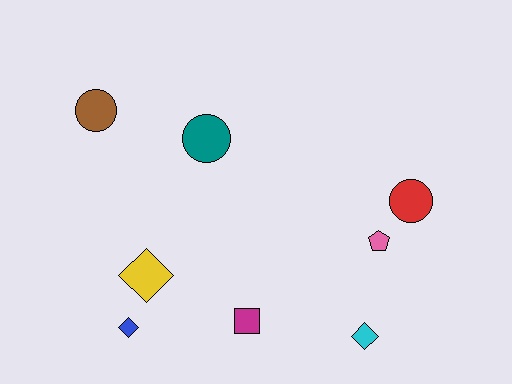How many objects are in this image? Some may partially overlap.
There are 8 objects.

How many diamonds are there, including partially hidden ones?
There are 3 diamonds.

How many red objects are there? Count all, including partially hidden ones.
There is 1 red object.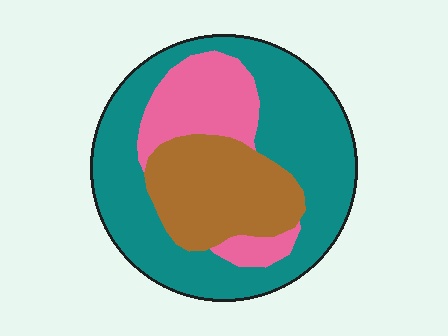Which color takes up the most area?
Teal, at roughly 55%.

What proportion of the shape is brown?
Brown takes up between a sixth and a third of the shape.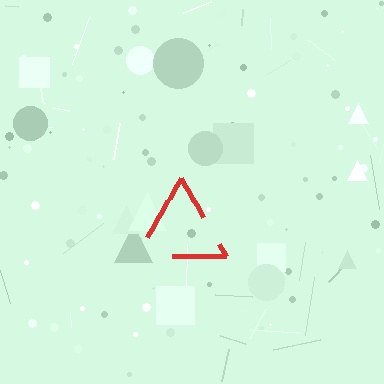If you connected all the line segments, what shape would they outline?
They would outline a triangle.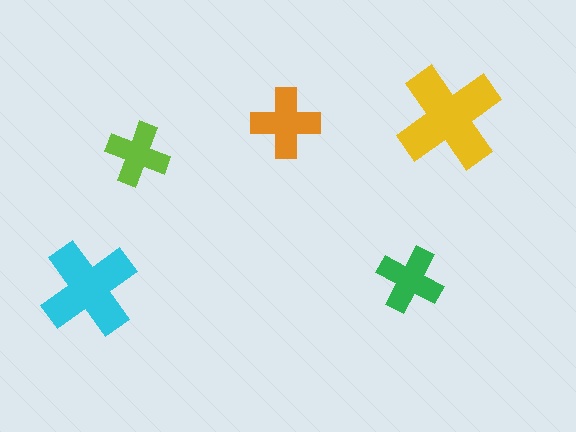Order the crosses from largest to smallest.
the yellow one, the cyan one, the orange one, the green one, the lime one.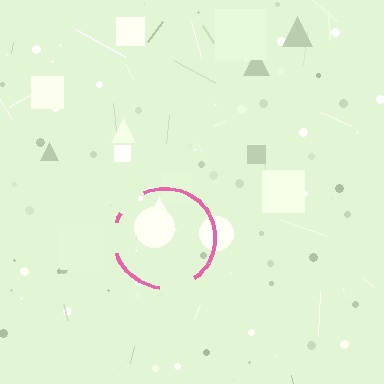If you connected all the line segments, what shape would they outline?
They would outline a circle.